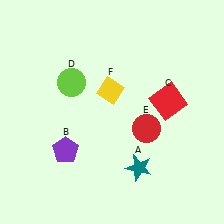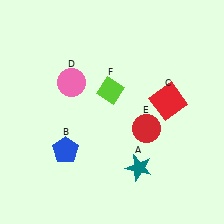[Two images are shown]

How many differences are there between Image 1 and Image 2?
There are 3 differences between the two images.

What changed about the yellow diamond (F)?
In Image 1, F is yellow. In Image 2, it changed to lime.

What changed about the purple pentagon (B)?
In Image 1, B is purple. In Image 2, it changed to blue.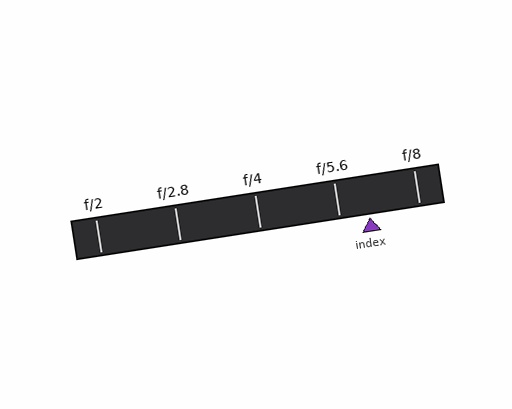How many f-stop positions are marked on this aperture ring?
There are 5 f-stop positions marked.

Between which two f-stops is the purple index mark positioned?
The index mark is between f/5.6 and f/8.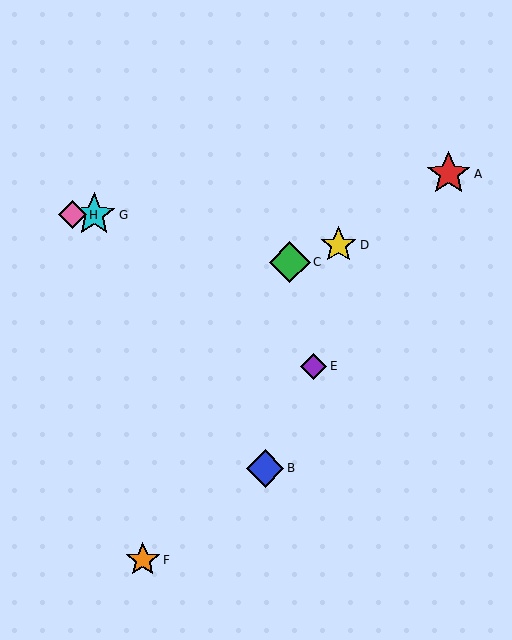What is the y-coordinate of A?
Object A is at y≈174.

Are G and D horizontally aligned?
No, G is at y≈215 and D is at y≈245.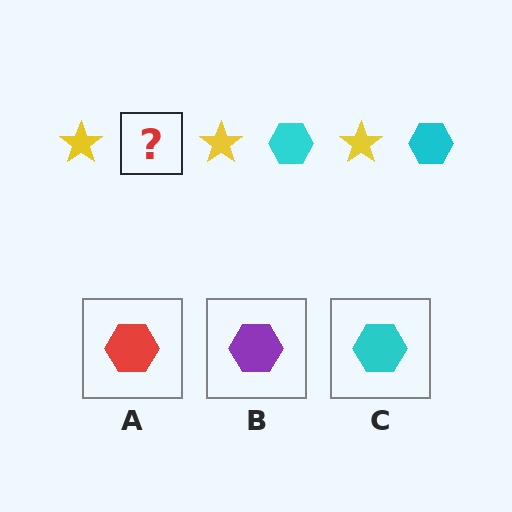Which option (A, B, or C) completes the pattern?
C.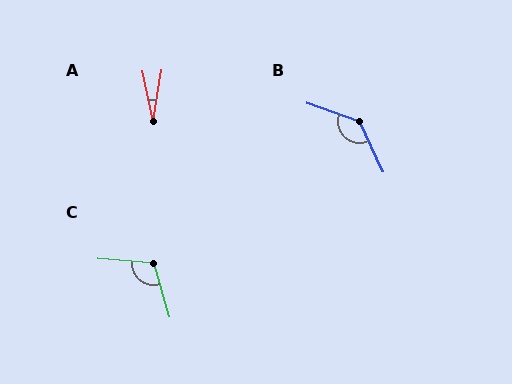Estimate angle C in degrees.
Approximately 111 degrees.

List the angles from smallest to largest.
A (21°), C (111°), B (135°).